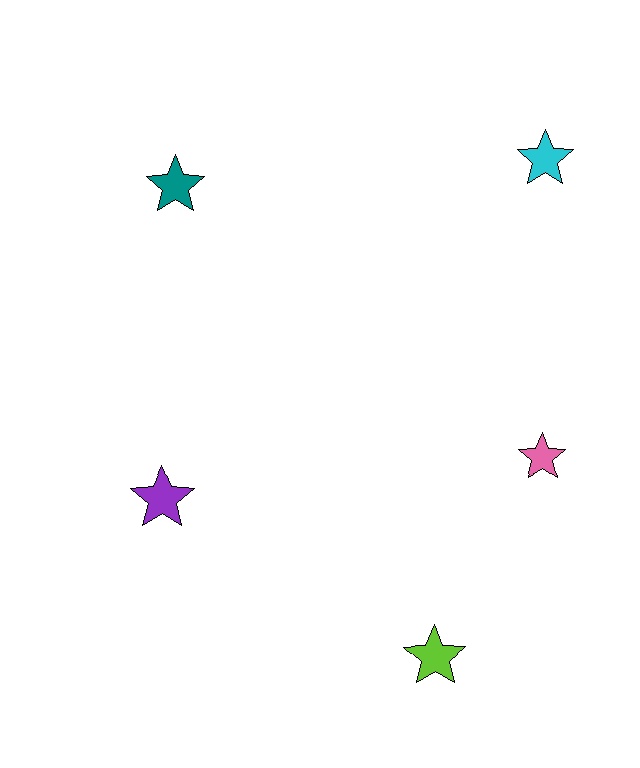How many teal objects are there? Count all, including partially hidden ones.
There is 1 teal object.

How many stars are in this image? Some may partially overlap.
There are 5 stars.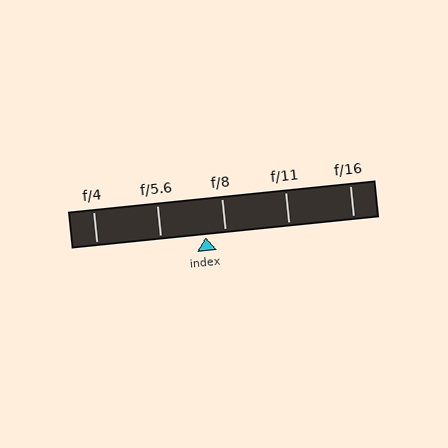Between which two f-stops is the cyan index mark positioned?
The index mark is between f/5.6 and f/8.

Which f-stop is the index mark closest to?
The index mark is closest to f/8.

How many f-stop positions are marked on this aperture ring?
There are 5 f-stop positions marked.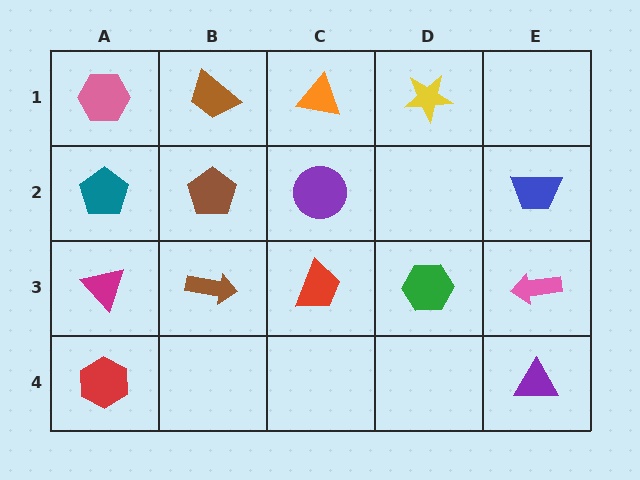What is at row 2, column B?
A brown pentagon.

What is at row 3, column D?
A green hexagon.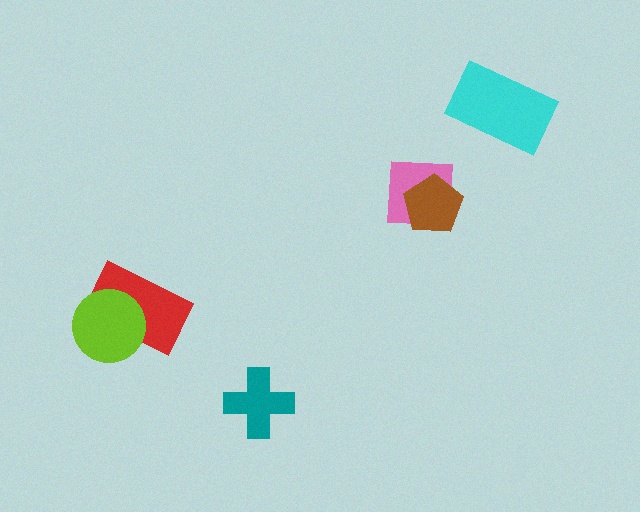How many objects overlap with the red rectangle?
1 object overlaps with the red rectangle.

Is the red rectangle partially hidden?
Yes, it is partially covered by another shape.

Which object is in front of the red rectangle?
The lime circle is in front of the red rectangle.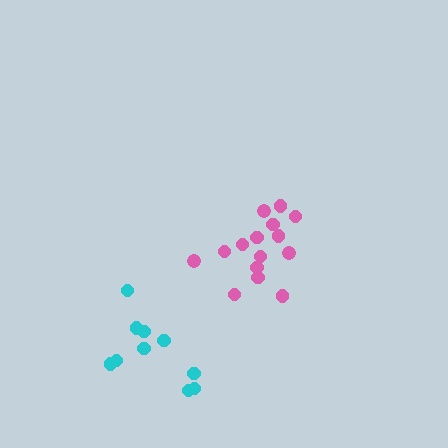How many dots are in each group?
Group 1: 15 dots, Group 2: 10 dots (25 total).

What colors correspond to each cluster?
The clusters are colored: pink, cyan.